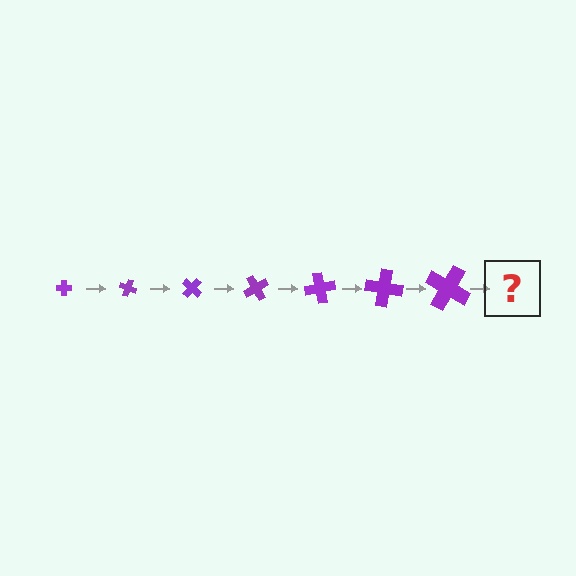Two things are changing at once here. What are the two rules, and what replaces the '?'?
The two rules are that the cross grows larger each step and it rotates 20 degrees each step. The '?' should be a cross, larger than the previous one and rotated 140 degrees from the start.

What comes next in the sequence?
The next element should be a cross, larger than the previous one and rotated 140 degrees from the start.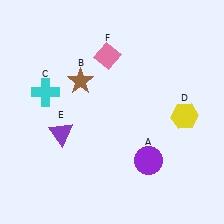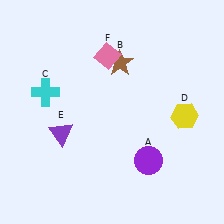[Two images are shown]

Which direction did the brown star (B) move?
The brown star (B) moved right.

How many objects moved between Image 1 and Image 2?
1 object moved between the two images.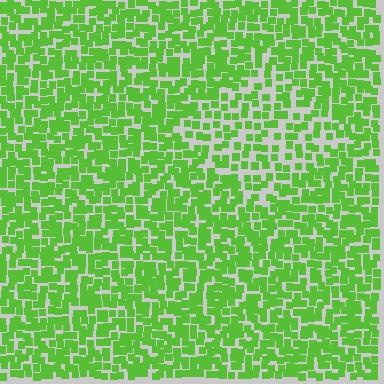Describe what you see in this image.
The image contains small lime elements arranged at two different densities. A diamond-shaped region is visible where the elements are less densely packed than the surrounding area.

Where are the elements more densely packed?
The elements are more densely packed outside the diamond boundary.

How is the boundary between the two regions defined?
The boundary is defined by a change in element density (approximately 1.6x ratio). All elements are the same color, size, and shape.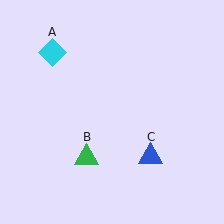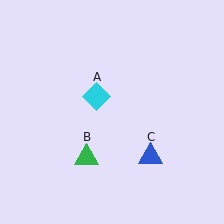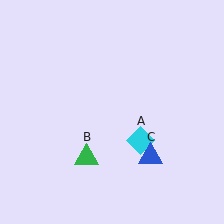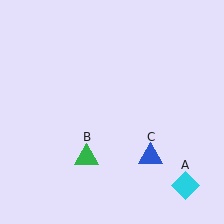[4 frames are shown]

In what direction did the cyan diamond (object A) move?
The cyan diamond (object A) moved down and to the right.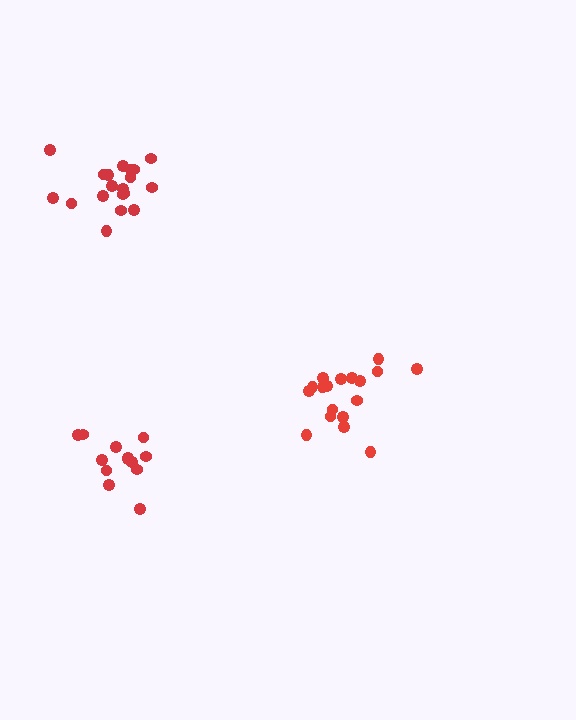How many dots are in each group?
Group 1: 18 dots, Group 2: 19 dots, Group 3: 13 dots (50 total).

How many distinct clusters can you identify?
There are 3 distinct clusters.